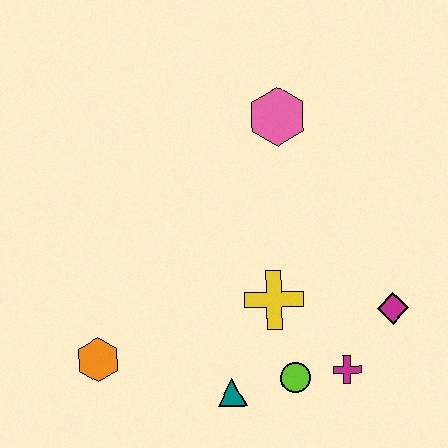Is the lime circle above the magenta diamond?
No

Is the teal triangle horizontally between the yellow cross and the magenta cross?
No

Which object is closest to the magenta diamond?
The magenta cross is closest to the magenta diamond.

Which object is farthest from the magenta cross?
The pink hexagon is farthest from the magenta cross.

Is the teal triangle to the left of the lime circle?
Yes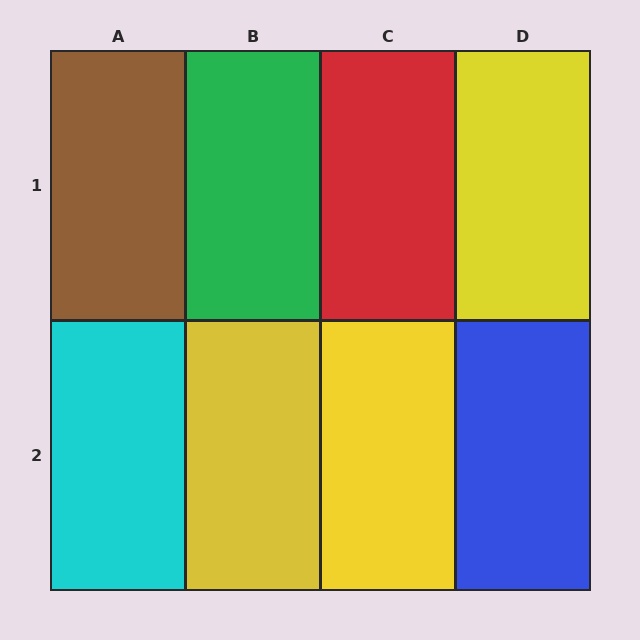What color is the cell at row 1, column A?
Brown.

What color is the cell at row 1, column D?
Yellow.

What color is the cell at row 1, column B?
Green.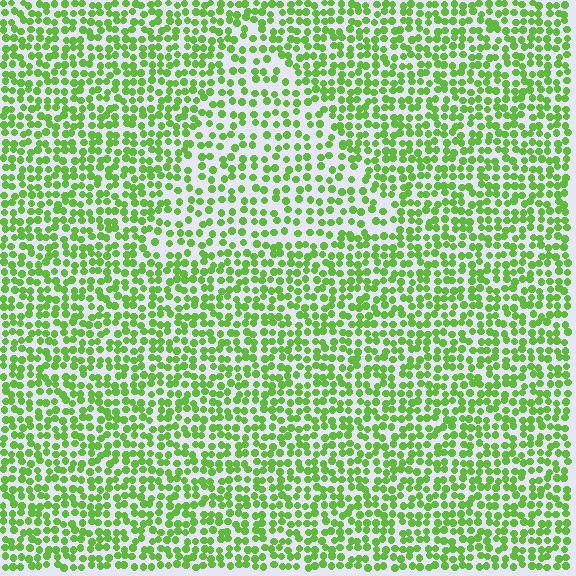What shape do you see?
I see a triangle.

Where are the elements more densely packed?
The elements are more densely packed outside the triangle boundary.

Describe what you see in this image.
The image contains small lime elements arranged at two different densities. A triangle-shaped region is visible where the elements are less densely packed than the surrounding area.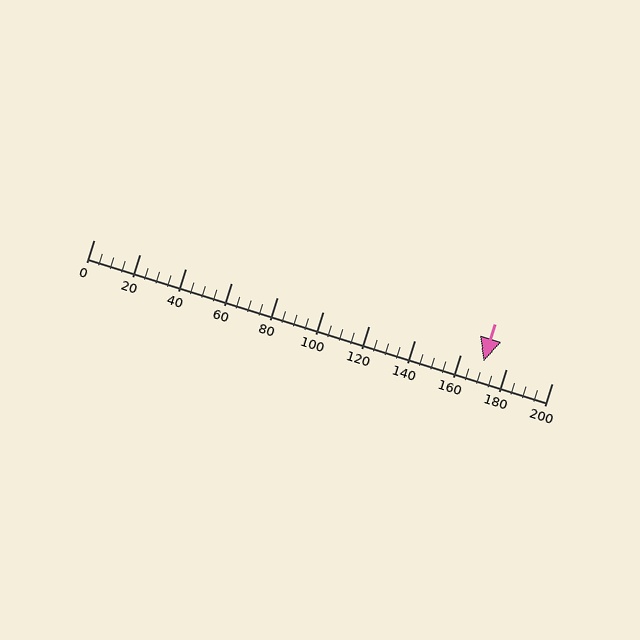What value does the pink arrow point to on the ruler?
The pink arrow points to approximately 170.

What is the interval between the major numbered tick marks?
The major tick marks are spaced 20 units apart.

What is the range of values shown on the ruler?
The ruler shows values from 0 to 200.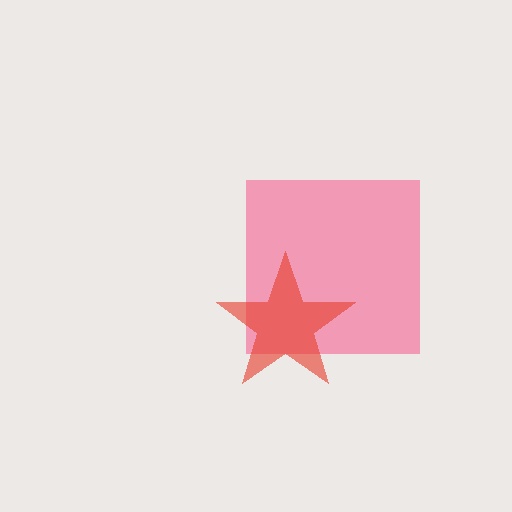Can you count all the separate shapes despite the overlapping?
Yes, there are 2 separate shapes.